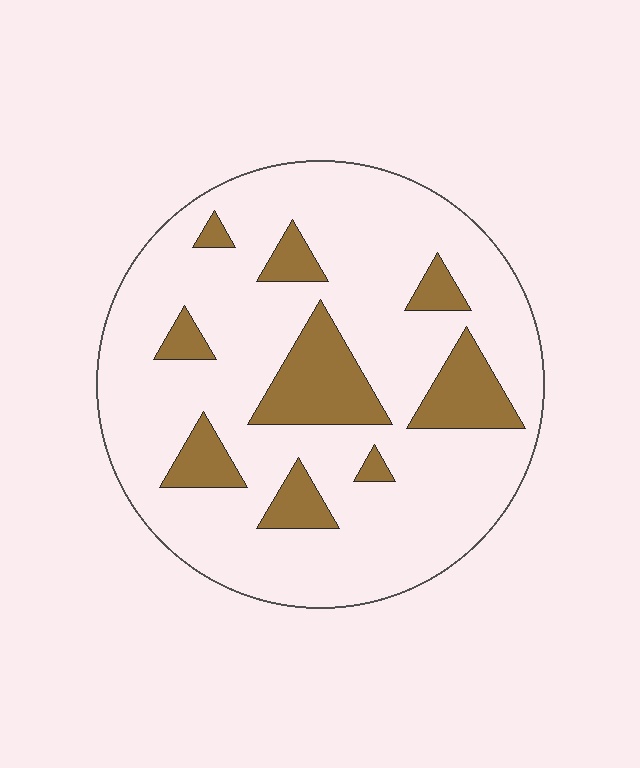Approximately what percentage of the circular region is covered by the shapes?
Approximately 20%.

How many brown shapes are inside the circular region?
9.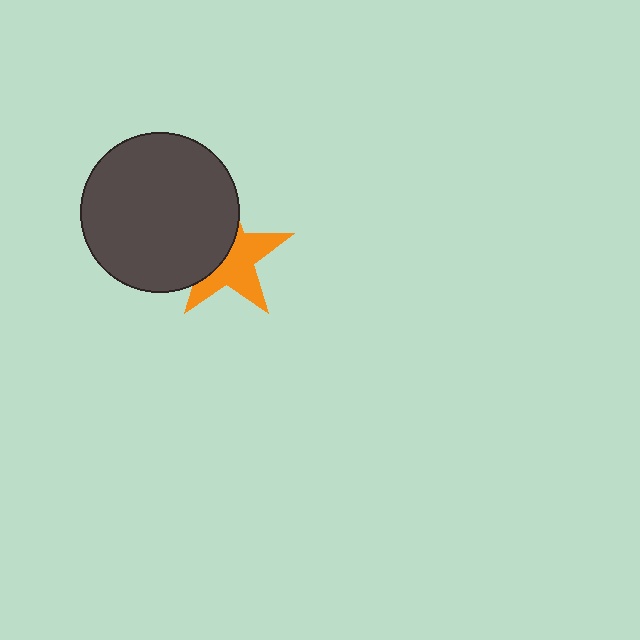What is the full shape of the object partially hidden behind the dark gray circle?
The partially hidden object is an orange star.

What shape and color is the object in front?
The object in front is a dark gray circle.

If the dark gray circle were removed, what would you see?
You would see the complete orange star.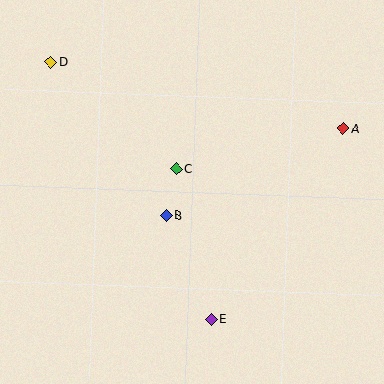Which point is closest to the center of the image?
Point C at (176, 168) is closest to the center.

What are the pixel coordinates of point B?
Point B is at (166, 215).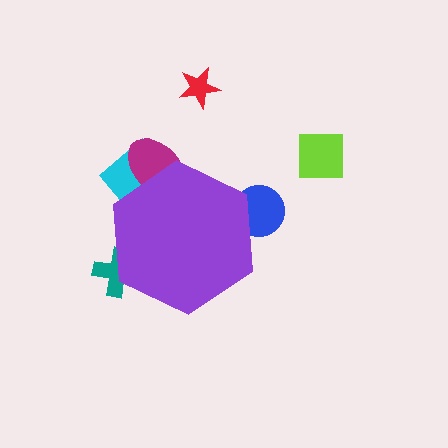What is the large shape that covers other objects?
A purple hexagon.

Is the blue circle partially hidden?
Yes, the blue circle is partially hidden behind the purple hexagon.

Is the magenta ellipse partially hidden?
Yes, the magenta ellipse is partially hidden behind the purple hexagon.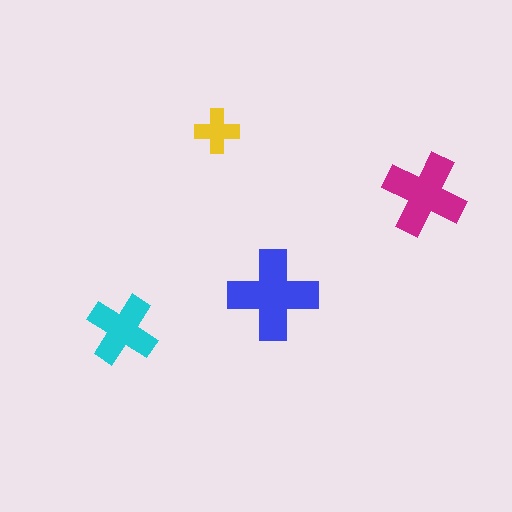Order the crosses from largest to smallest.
the blue one, the magenta one, the cyan one, the yellow one.